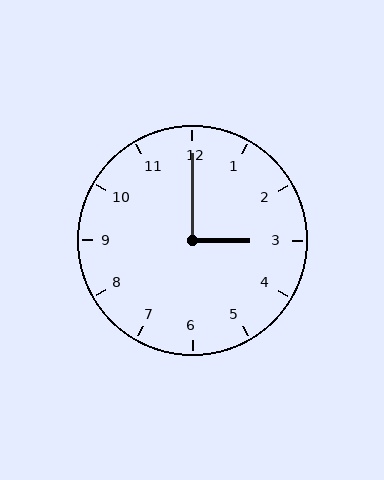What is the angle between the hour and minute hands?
Approximately 90 degrees.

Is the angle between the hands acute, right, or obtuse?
It is right.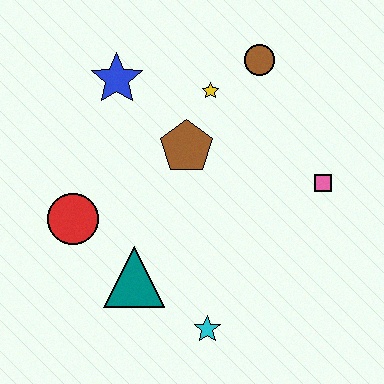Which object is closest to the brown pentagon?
The yellow star is closest to the brown pentagon.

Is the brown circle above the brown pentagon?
Yes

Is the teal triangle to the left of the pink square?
Yes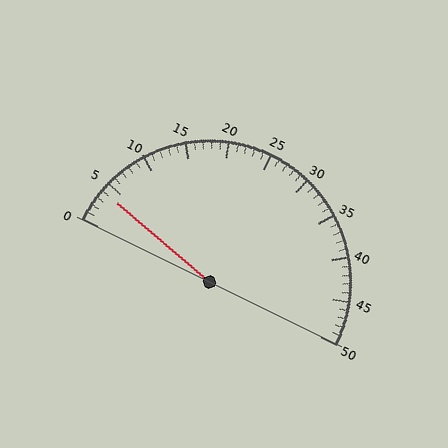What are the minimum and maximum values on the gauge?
The gauge ranges from 0 to 50.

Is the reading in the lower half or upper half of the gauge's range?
The reading is in the lower half of the range (0 to 50).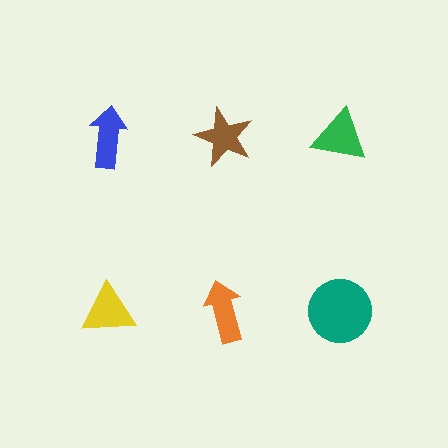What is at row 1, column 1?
A blue arrow.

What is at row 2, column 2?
An orange arrow.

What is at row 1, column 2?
A brown star.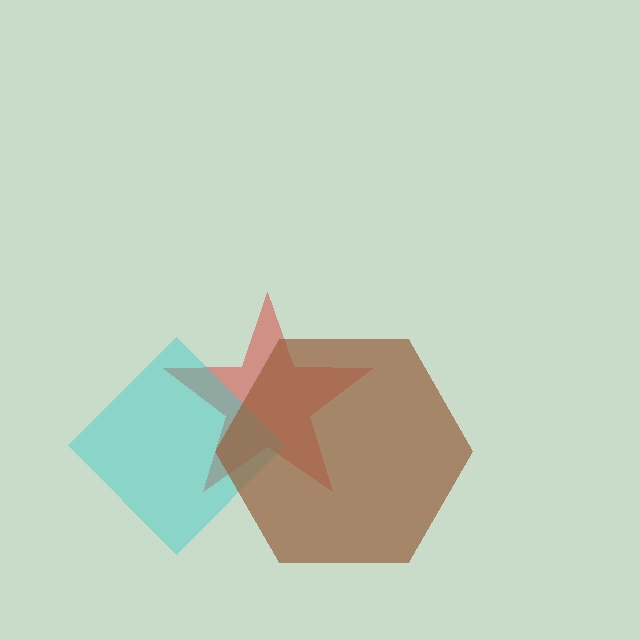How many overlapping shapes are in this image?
There are 3 overlapping shapes in the image.